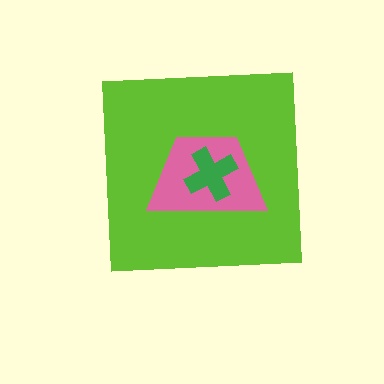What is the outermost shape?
The lime square.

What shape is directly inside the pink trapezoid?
The green cross.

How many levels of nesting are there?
3.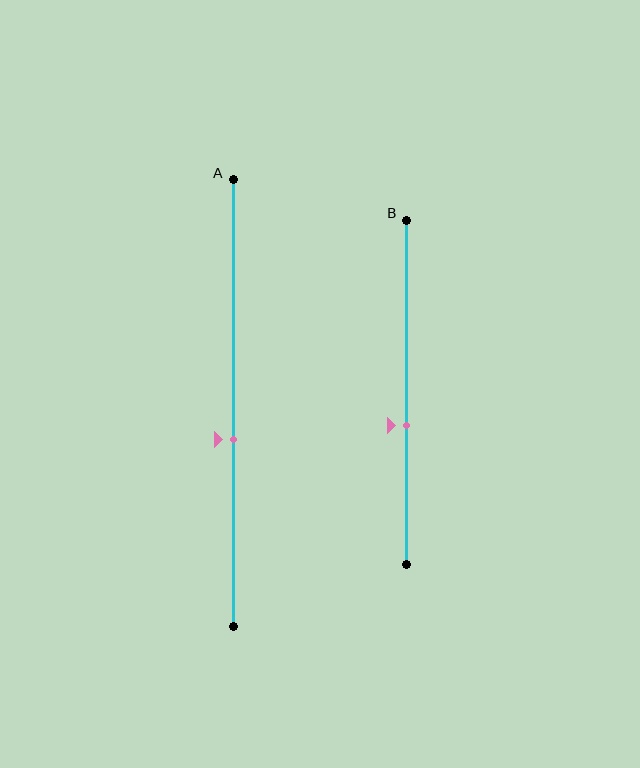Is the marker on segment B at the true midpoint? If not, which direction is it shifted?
No, the marker on segment B is shifted downward by about 10% of the segment length.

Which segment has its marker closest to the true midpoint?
Segment A has its marker closest to the true midpoint.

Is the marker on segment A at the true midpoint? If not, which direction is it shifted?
No, the marker on segment A is shifted downward by about 8% of the segment length.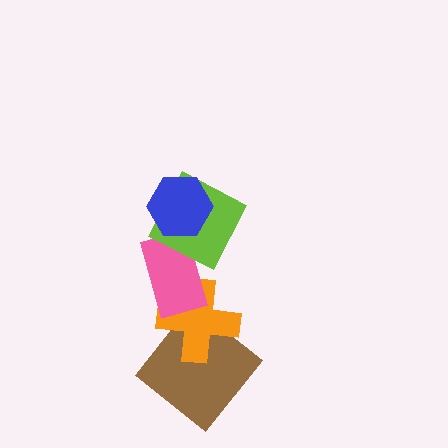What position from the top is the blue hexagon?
The blue hexagon is 1st from the top.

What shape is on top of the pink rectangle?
The lime square is on top of the pink rectangle.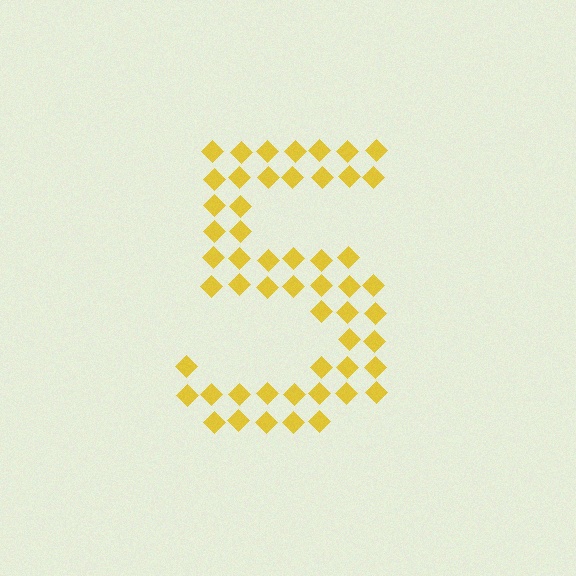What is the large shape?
The large shape is the digit 5.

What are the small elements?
The small elements are diamonds.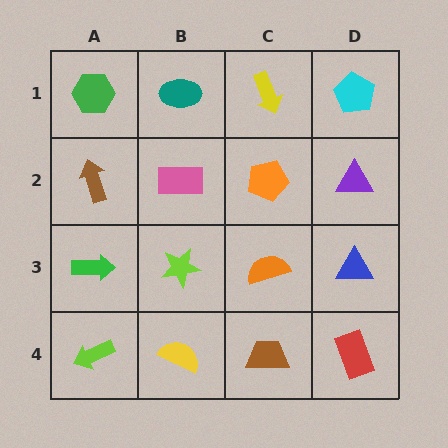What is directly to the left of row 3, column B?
A green arrow.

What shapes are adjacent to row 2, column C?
A yellow arrow (row 1, column C), an orange semicircle (row 3, column C), a pink rectangle (row 2, column B), a purple triangle (row 2, column D).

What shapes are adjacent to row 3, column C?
An orange pentagon (row 2, column C), a brown trapezoid (row 4, column C), a lime star (row 3, column B), a blue triangle (row 3, column D).